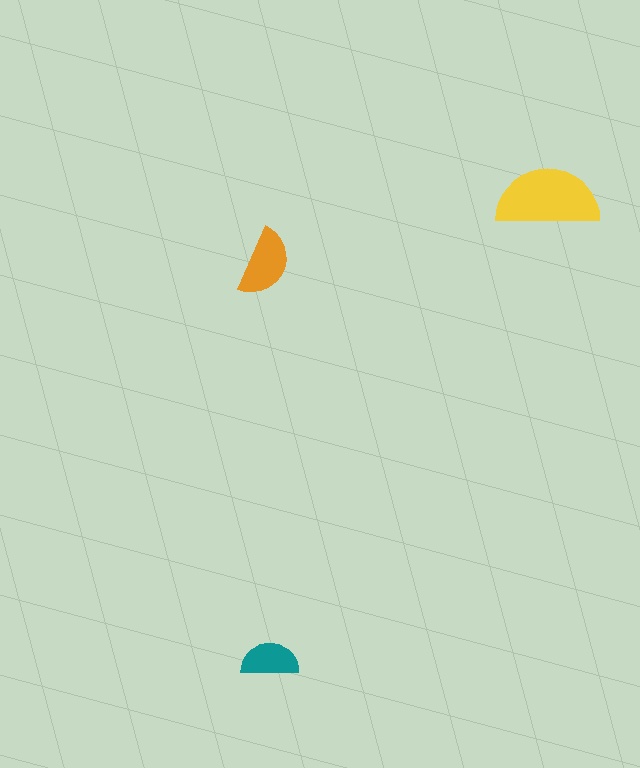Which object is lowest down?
The teal semicircle is bottommost.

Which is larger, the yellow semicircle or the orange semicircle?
The yellow one.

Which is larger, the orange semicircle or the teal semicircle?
The orange one.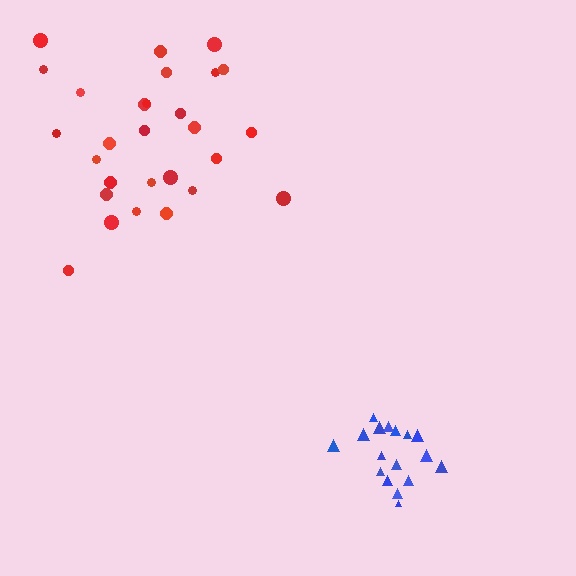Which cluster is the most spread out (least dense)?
Red.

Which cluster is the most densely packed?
Blue.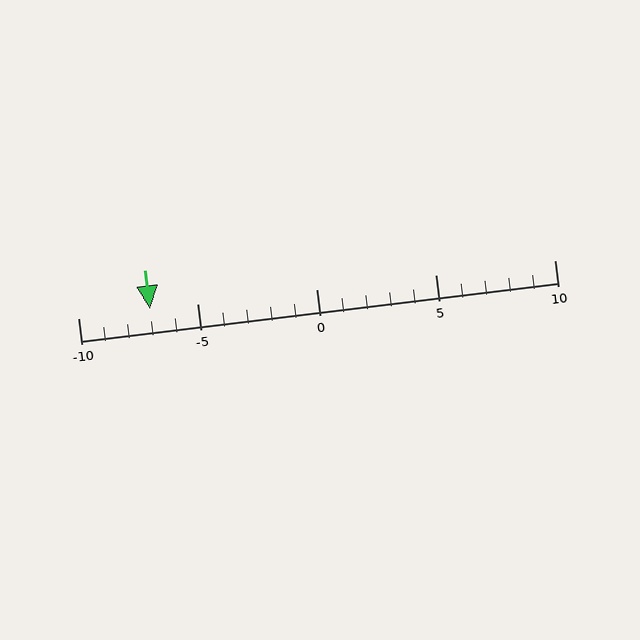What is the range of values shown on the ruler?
The ruler shows values from -10 to 10.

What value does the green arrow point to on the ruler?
The green arrow points to approximately -7.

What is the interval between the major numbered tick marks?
The major tick marks are spaced 5 units apart.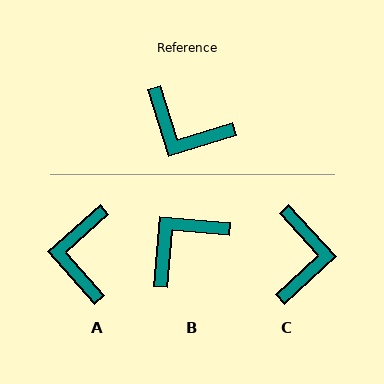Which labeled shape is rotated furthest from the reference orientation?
C, about 115 degrees away.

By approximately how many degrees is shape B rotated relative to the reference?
Approximately 112 degrees clockwise.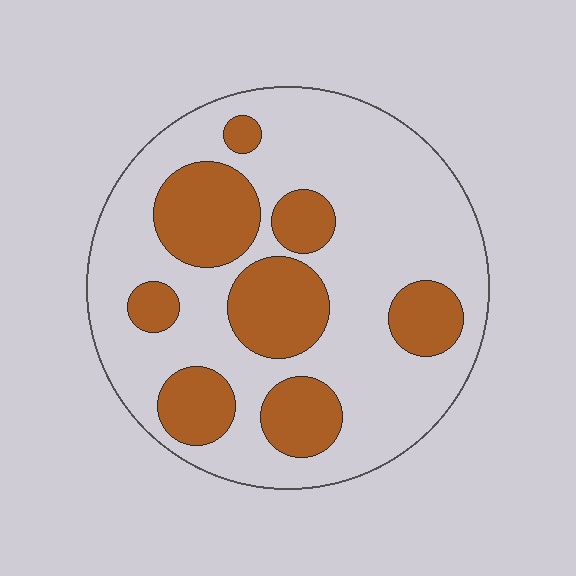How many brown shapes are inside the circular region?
8.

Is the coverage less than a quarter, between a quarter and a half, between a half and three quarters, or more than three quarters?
Between a quarter and a half.